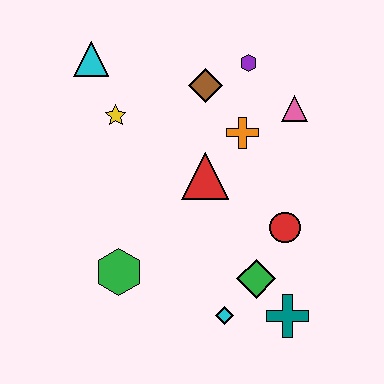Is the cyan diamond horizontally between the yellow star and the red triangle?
No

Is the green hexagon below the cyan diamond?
No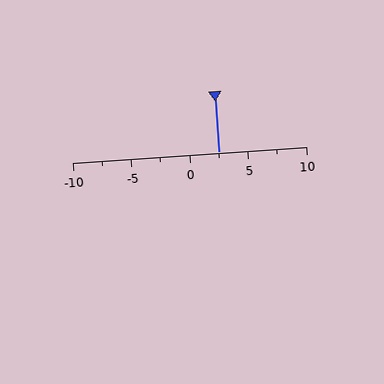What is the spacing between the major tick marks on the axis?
The major ticks are spaced 5 apart.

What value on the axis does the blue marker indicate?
The marker indicates approximately 2.5.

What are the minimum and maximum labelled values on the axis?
The axis runs from -10 to 10.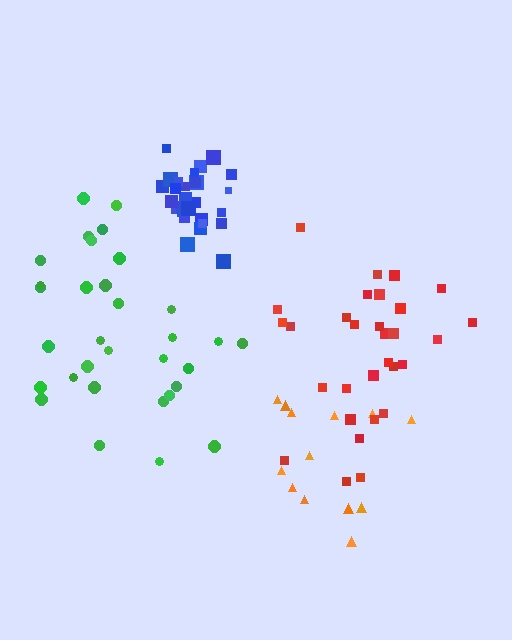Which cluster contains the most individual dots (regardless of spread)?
Green (32).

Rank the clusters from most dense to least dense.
blue, green, red, orange.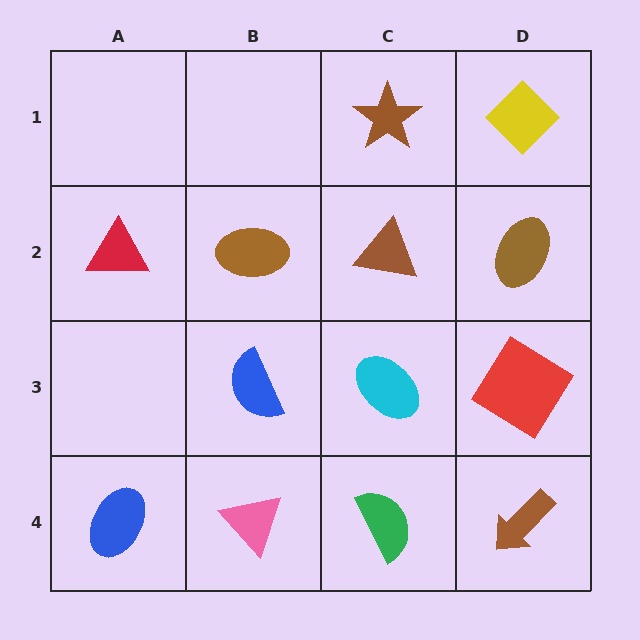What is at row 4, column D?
A brown arrow.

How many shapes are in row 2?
4 shapes.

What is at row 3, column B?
A blue semicircle.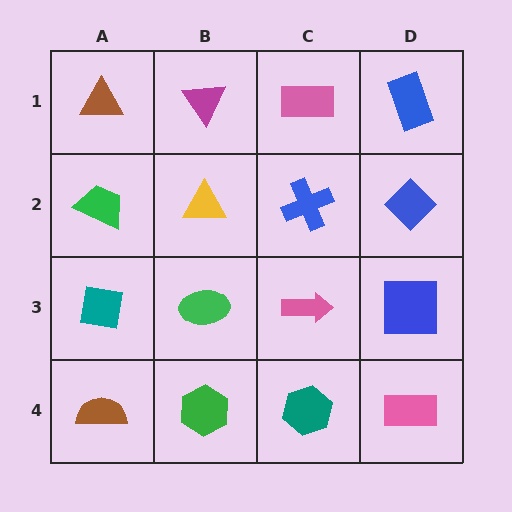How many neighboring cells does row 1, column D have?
2.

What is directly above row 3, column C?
A blue cross.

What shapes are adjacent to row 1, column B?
A yellow triangle (row 2, column B), a brown triangle (row 1, column A), a pink rectangle (row 1, column C).